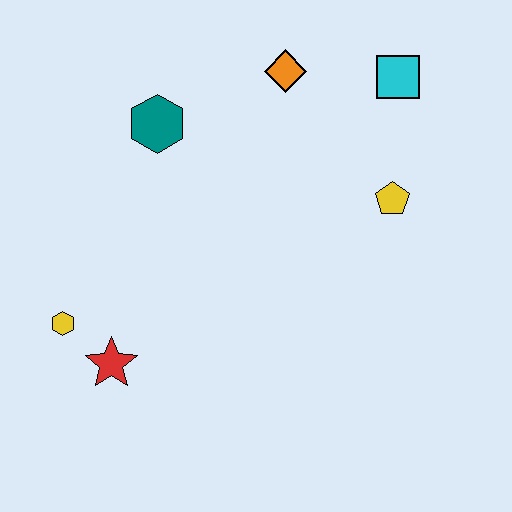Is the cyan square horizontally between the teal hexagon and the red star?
No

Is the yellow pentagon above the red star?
Yes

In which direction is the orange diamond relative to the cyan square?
The orange diamond is to the left of the cyan square.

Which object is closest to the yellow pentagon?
The cyan square is closest to the yellow pentagon.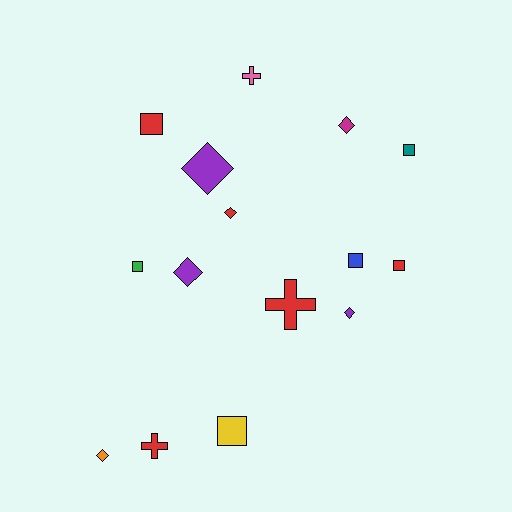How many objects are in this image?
There are 15 objects.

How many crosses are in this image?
There are 3 crosses.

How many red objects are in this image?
There are 5 red objects.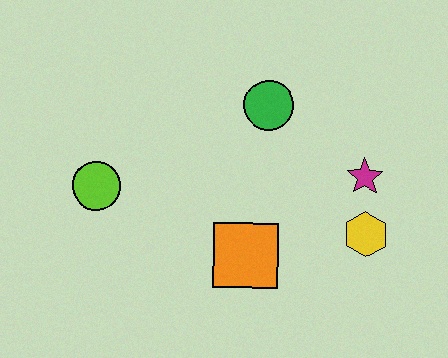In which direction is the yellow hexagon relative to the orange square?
The yellow hexagon is to the right of the orange square.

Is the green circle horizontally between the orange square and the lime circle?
No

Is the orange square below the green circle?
Yes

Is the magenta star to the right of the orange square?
Yes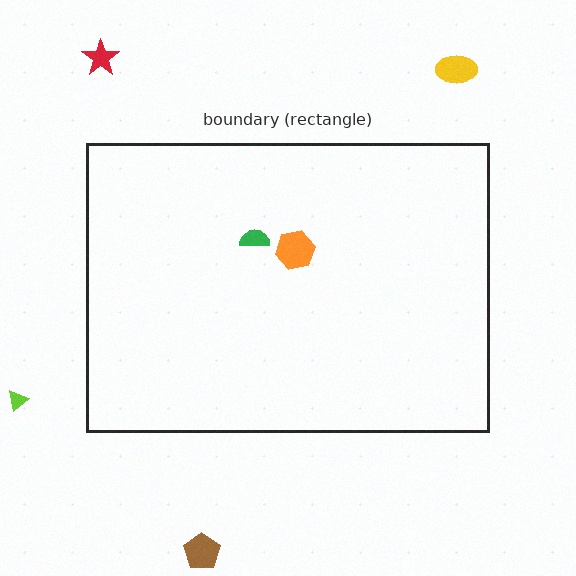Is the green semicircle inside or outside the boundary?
Inside.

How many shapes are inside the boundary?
2 inside, 4 outside.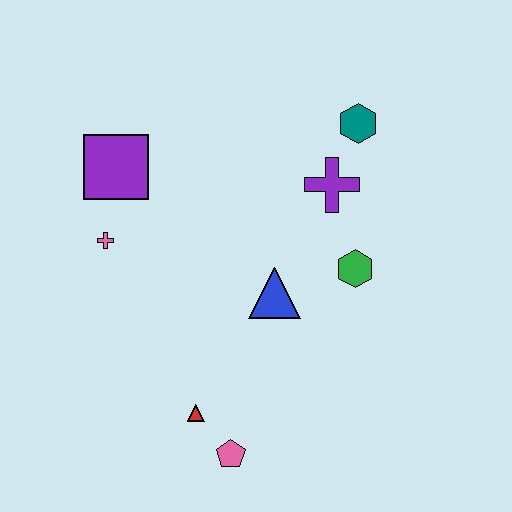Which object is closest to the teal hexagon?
The purple cross is closest to the teal hexagon.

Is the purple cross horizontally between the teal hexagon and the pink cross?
Yes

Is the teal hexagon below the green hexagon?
No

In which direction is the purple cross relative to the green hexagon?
The purple cross is above the green hexagon.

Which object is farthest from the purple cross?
The pink pentagon is farthest from the purple cross.